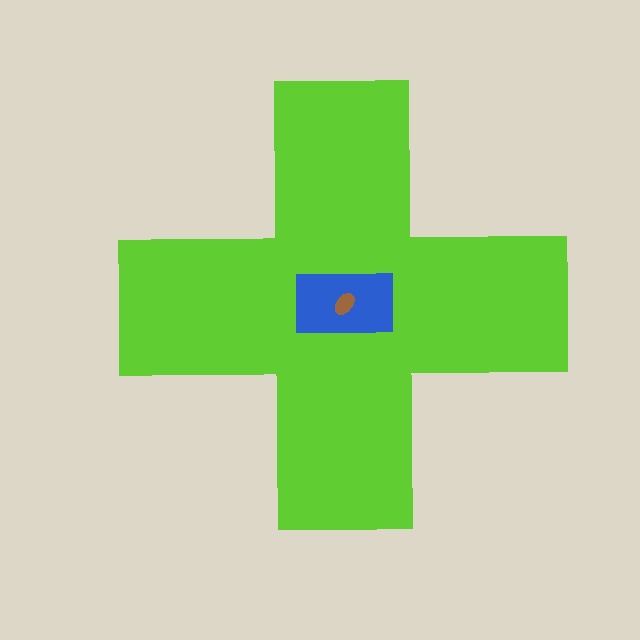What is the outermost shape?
The lime cross.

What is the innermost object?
The brown ellipse.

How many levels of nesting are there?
3.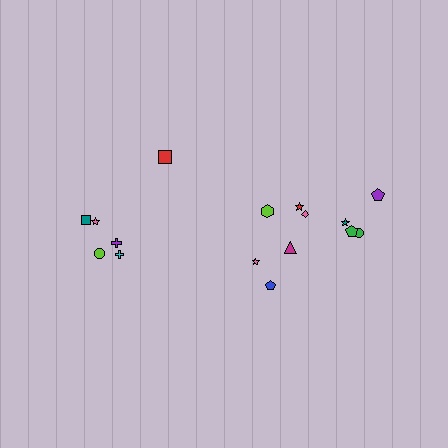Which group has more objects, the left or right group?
The right group.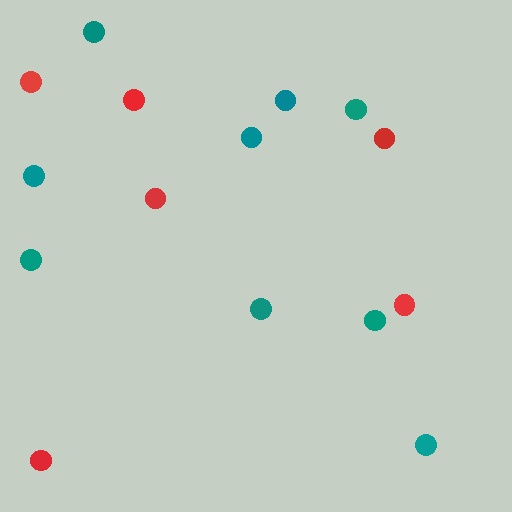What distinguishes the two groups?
There are 2 groups: one group of red circles (6) and one group of teal circles (9).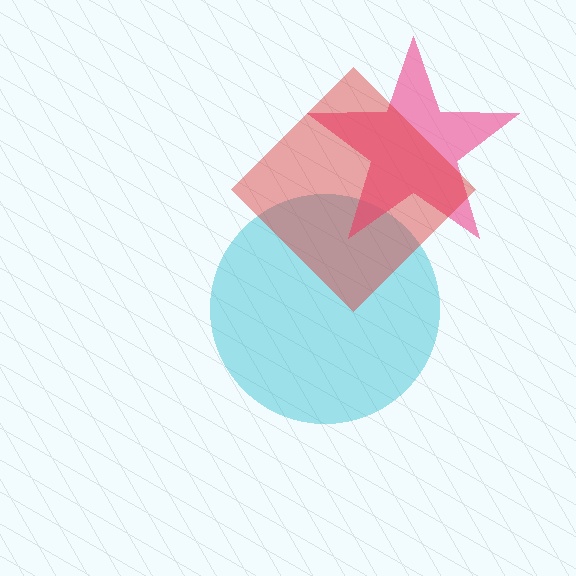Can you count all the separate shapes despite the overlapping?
Yes, there are 3 separate shapes.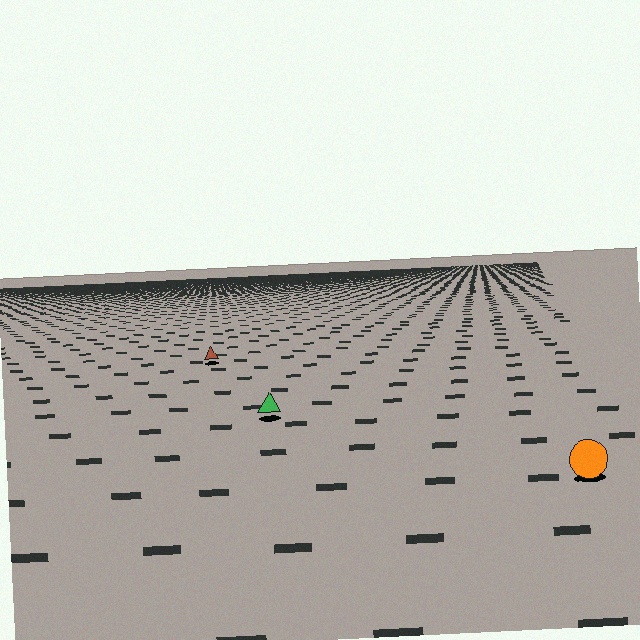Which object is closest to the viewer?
The orange circle is closest. The texture marks near it are larger and more spread out.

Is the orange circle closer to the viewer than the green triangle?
Yes. The orange circle is closer — you can tell from the texture gradient: the ground texture is coarser near it.